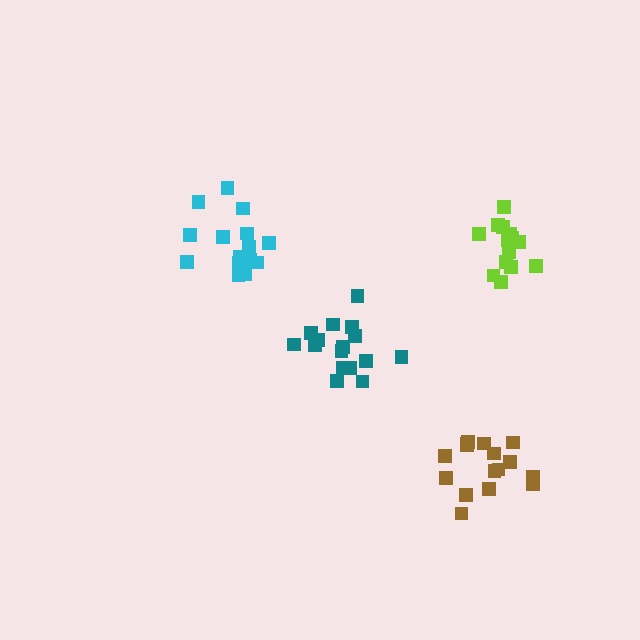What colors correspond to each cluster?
The clusters are colored: brown, cyan, teal, lime.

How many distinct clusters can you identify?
There are 4 distinct clusters.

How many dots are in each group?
Group 1: 16 dots, Group 2: 16 dots, Group 3: 16 dots, Group 4: 14 dots (62 total).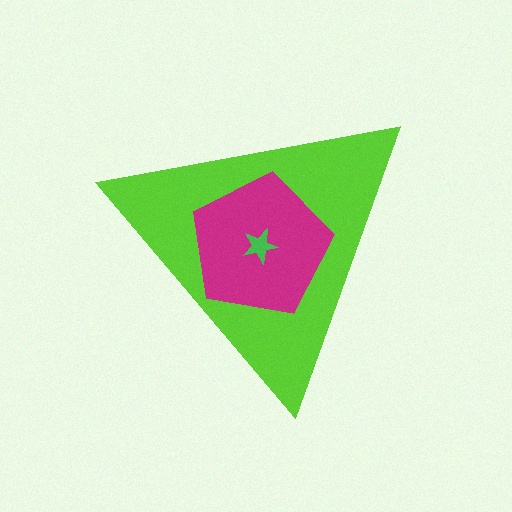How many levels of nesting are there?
3.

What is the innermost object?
The green star.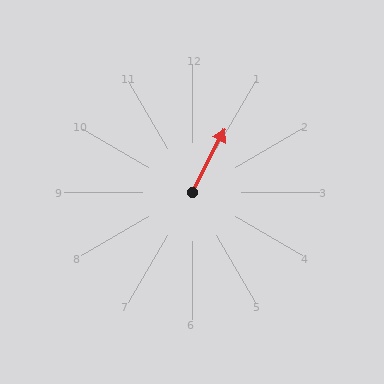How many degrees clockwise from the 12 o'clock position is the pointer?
Approximately 28 degrees.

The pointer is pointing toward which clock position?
Roughly 1 o'clock.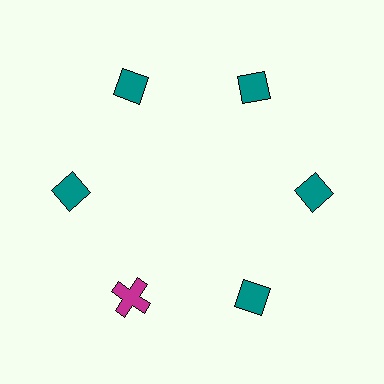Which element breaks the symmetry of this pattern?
The magenta cross at roughly the 7 o'clock position breaks the symmetry. All other shapes are teal diamonds.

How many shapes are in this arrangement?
There are 6 shapes arranged in a ring pattern.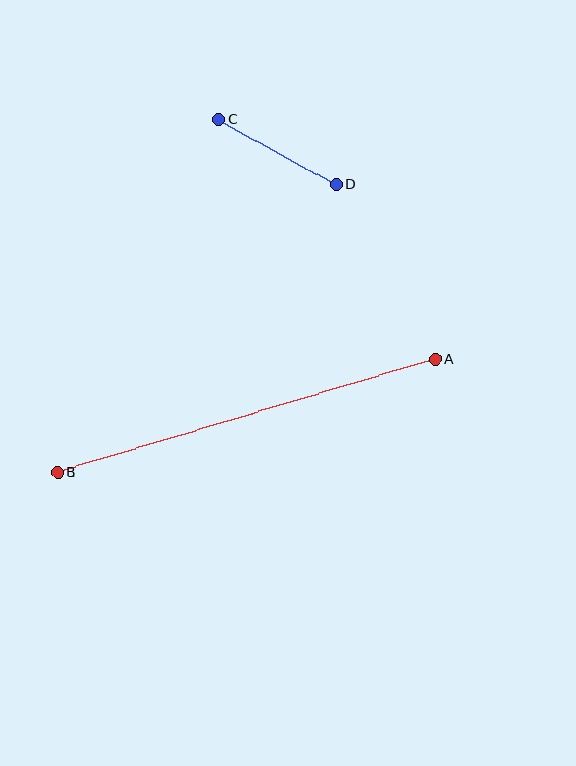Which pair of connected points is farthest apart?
Points A and B are farthest apart.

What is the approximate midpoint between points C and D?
The midpoint is at approximately (277, 152) pixels.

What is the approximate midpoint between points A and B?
The midpoint is at approximately (246, 416) pixels.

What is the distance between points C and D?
The distance is approximately 134 pixels.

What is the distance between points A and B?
The distance is approximately 394 pixels.